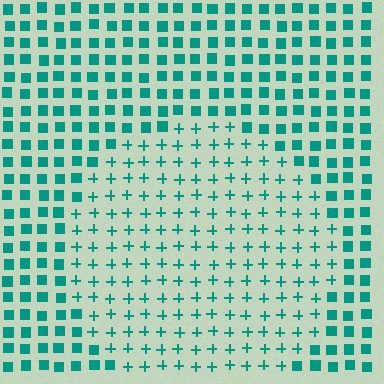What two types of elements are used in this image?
The image uses plus signs inside the circle region and squares outside it.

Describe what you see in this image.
The image is filled with small teal elements arranged in a uniform grid. A circle-shaped region contains plus signs, while the surrounding area contains squares. The boundary is defined purely by the change in element shape.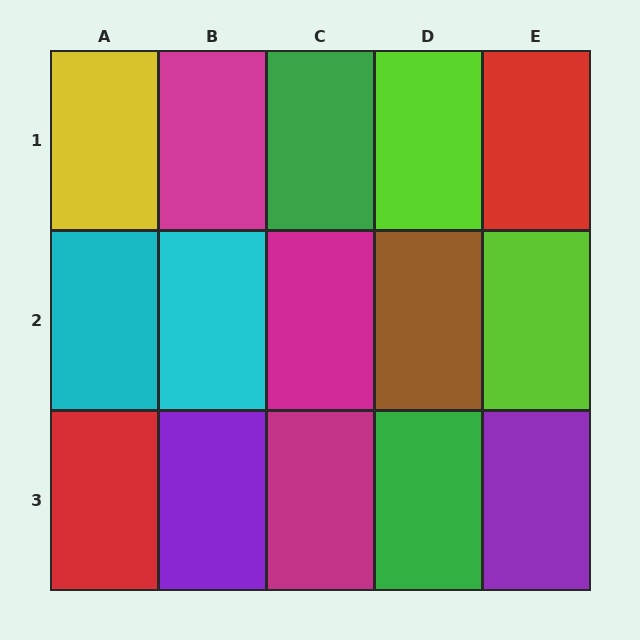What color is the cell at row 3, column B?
Purple.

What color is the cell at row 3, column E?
Purple.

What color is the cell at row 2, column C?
Magenta.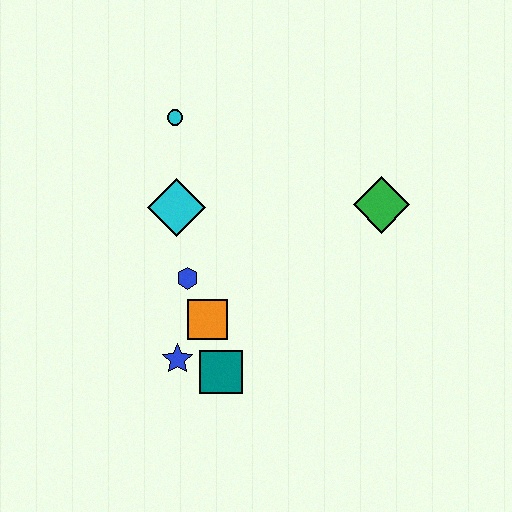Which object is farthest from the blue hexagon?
The green diamond is farthest from the blue hexagon.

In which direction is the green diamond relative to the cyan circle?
The green diamond is to the right of the cyan circle.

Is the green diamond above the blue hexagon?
Yes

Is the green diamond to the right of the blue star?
Yes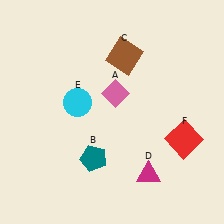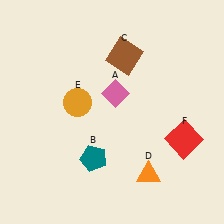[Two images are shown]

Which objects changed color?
D changed from magenta to orange. E changed from cyan to orange.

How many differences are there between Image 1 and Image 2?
There are 2 differences between the two images.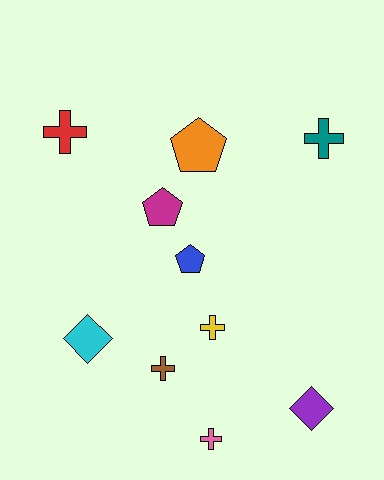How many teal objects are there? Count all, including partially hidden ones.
There is 1 teal object.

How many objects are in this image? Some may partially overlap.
There are 10 objects.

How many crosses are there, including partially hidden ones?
There are 5 crosses.